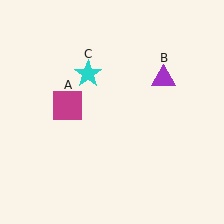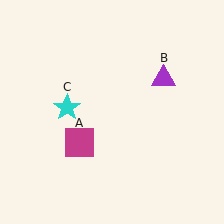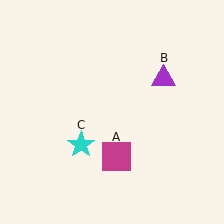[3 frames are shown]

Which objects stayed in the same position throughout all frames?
Purple triangle (object B) remained stationary.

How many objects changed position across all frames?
2 objects changed position: magenta square (object A), cyan star (object C).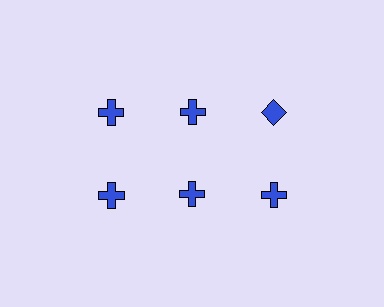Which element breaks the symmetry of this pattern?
The blue diamond in the top row, center column breaks the symmetry. All other shapes are blue crosses.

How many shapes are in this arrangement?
There are 6 shapes arranged in a grid pattern.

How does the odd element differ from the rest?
It has a different shape: diamond instead of cross.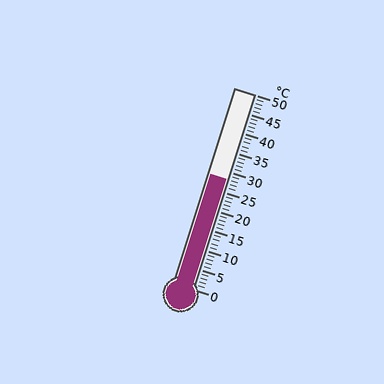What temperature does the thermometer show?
The thermometer shows approximately 28°C.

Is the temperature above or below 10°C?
The temperature is above 10°C.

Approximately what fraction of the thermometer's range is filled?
The thermometer is filled to approximately 55% of its range.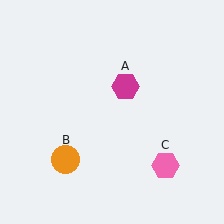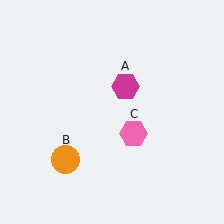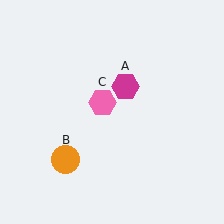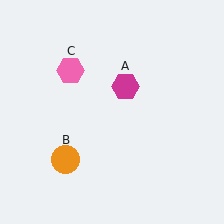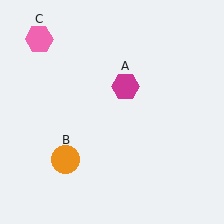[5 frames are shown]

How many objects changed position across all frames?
1 object changed position: pink hexagon (object C).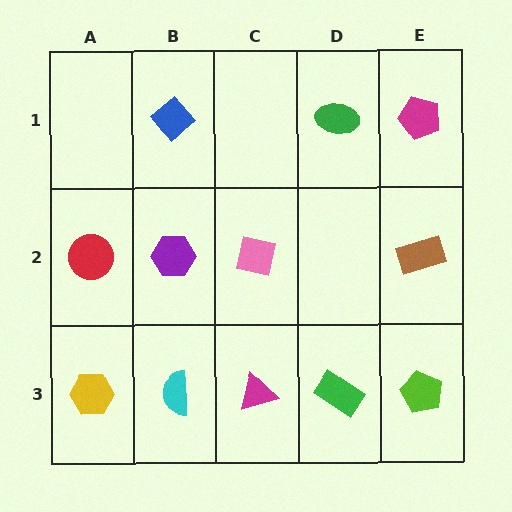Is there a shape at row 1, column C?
No, that cell is empty.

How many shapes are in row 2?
4 shapes.